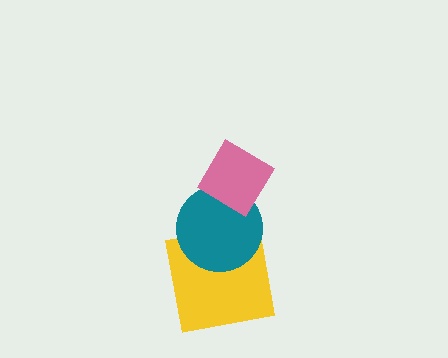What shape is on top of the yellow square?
The teal circle is on top of the yellow square.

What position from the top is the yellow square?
The yellow square is 3rd from the top.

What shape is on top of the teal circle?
The pink diamond is on top of the teal circle.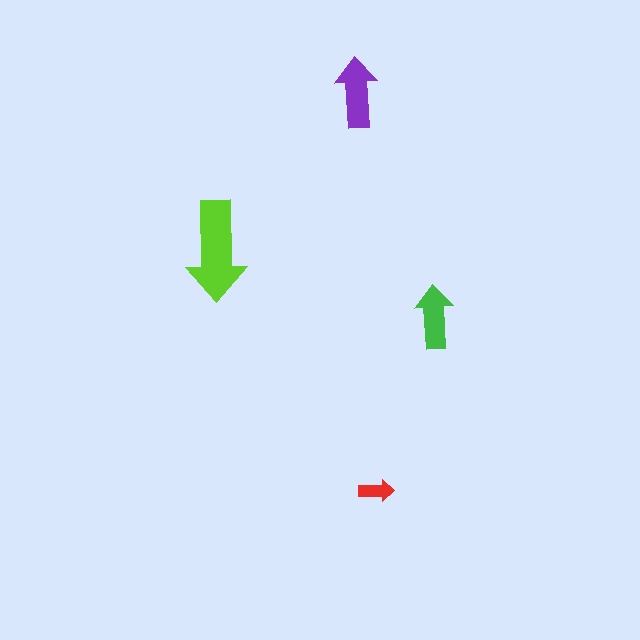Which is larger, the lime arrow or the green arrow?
The lime one.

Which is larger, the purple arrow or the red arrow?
The purple one.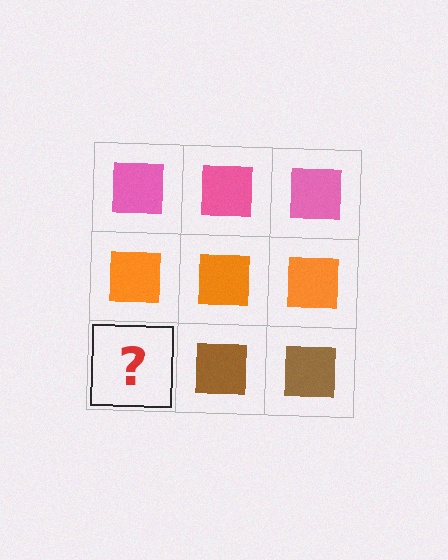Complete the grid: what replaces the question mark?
The question mark should be replaced with a brown square.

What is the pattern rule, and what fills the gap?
The rule is that each row has a consistent color. The gap should be filled with a brown square.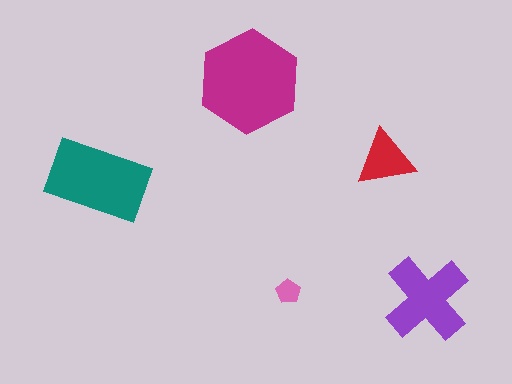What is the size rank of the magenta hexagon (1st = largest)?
1st.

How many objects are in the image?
There are 5 objects in the image.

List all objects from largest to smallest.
The magenta hexagon, the teal rectangle, the purple cross, the red triangle, the pink pentagon.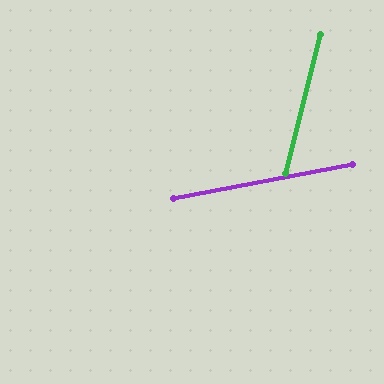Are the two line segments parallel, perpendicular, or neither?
Neither parallel nor perpendicular — they differ by about 65°.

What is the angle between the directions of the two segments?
Approximately 65 degrees.